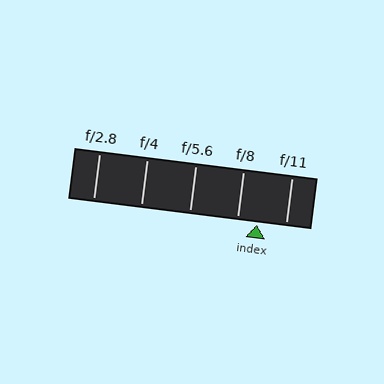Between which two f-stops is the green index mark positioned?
The index mark is between f/8 and f/11.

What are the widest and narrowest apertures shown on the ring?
The widest aperture shown is f/2.8 and the narrowest is f/11.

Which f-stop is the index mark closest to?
The index mark is closest to f/8.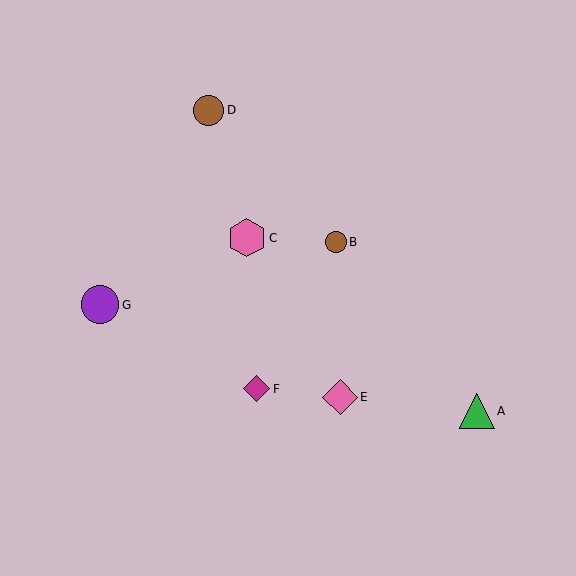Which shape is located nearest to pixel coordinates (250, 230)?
The pink hexagon (labeled C) at (247, 238) is nearest to that location.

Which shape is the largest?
The pink hexagon (labeled C) is the largest.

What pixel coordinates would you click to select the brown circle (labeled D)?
Click at (209, 110) to select the brown circle D.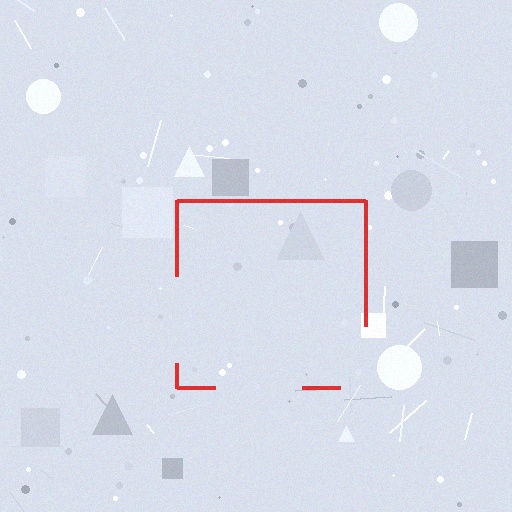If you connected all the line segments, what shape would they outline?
They would outline a square.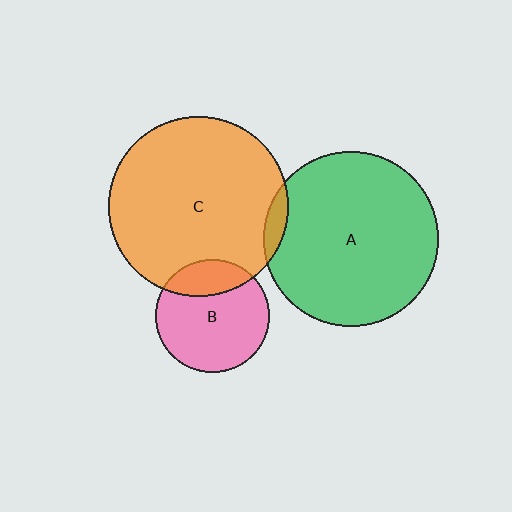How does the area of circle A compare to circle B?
Approximately 2.4 times.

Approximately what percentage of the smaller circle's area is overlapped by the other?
Approximately 5%.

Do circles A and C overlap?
Yes.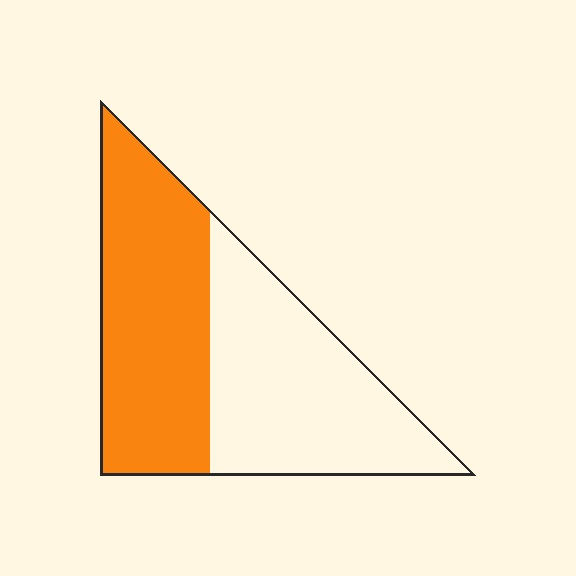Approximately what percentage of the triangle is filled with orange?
Approximately 50%.